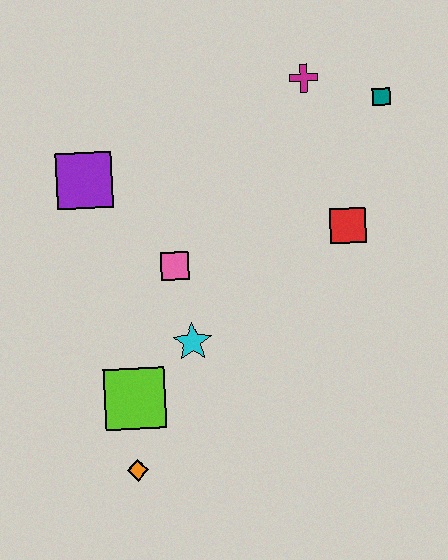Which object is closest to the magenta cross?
The teal square is closest to the magenta cross.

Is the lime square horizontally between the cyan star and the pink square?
No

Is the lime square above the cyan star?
No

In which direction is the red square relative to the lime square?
The red square is to the right of the lime square.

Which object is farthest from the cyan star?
The teal square is farthest from the cyan star.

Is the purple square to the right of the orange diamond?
No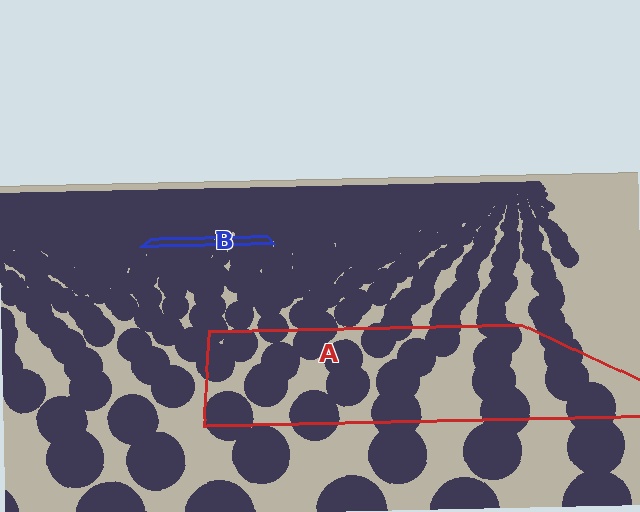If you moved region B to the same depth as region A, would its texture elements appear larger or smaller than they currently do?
They would appear larger. At a closer depth, the same texture elements are projected at a bigger on-screen size.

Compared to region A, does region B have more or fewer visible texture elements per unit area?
Region B has more texture elements per unit area — they are packed more densely because it is farther away.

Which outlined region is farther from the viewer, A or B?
Region B is farther from the viewer — the texture elements inside it appear smaller and more densely packed.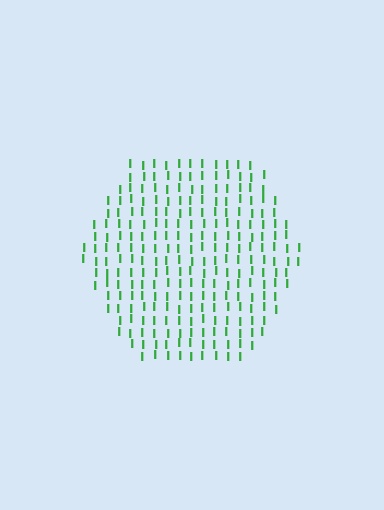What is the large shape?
The large shape is a hexagon.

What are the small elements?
The small elements are letter I's.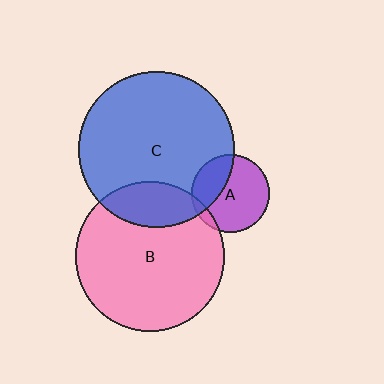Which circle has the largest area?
Circle C (blue).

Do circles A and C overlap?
Yes.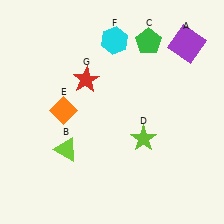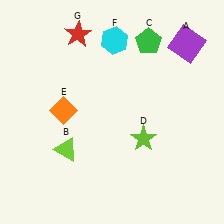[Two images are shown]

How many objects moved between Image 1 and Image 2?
1 object moved between the two images.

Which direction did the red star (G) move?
The red star (G) moved up.